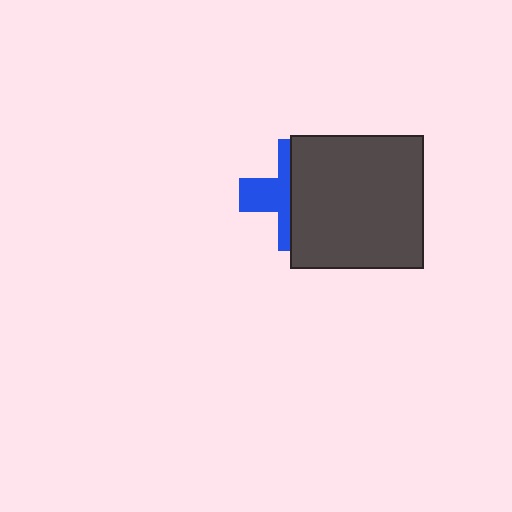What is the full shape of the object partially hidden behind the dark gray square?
The partially hidden object is a blue cross.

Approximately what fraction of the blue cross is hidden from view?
Roughly 60% of the blue cross is hidden behind the dark gray square.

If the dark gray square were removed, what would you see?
You would see the complete blue cross.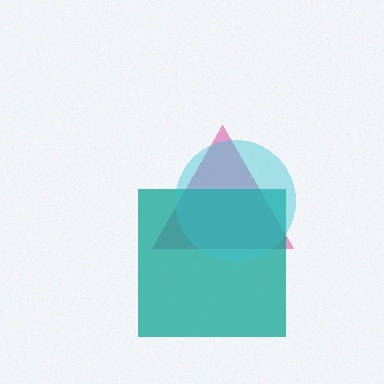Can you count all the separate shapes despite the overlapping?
Yes, there are 3 separate shapes.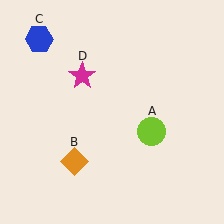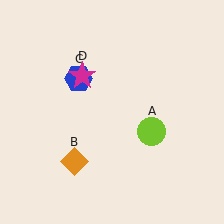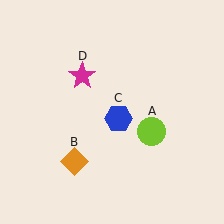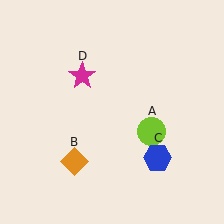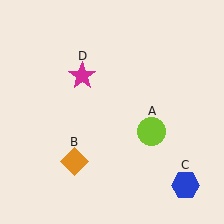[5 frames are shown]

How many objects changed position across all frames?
1 object changed position: blue hexagon (object C).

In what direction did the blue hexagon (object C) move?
The blue hexagon (object C) moved down and to the right.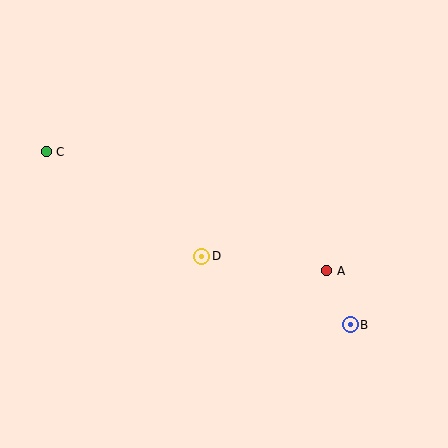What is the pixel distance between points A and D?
The distance between A and D is 126 pixels.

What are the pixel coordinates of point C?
Point C is at (46, 152).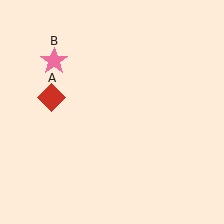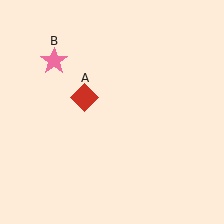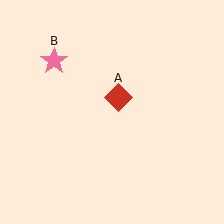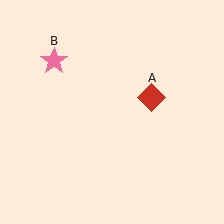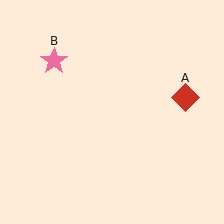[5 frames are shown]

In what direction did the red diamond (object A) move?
The red diamond (object A) moved right.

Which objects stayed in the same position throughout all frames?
Pink star (object B) remained stationary.